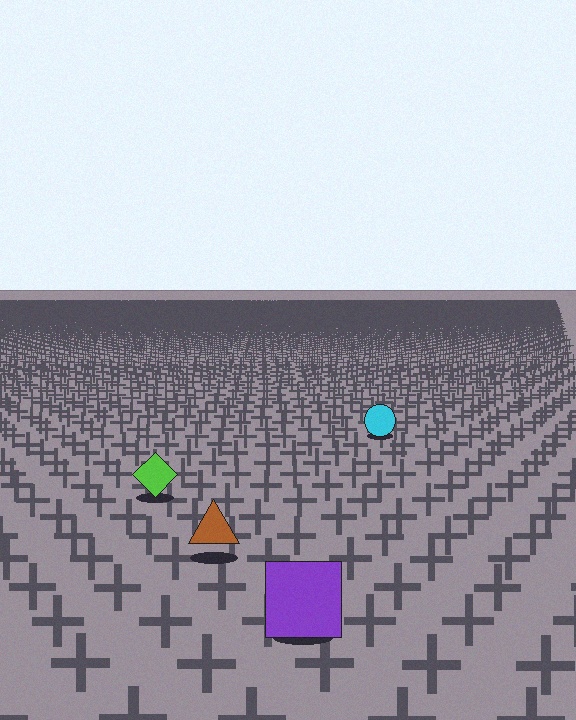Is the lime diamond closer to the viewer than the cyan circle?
Yes. The lime diamond is closer — you can tell from the texture gradient: the ground texture is coarser near it.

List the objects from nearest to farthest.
From nearest to farthest: the purple square, the brown triangle, the lime diamond, the cyan circle.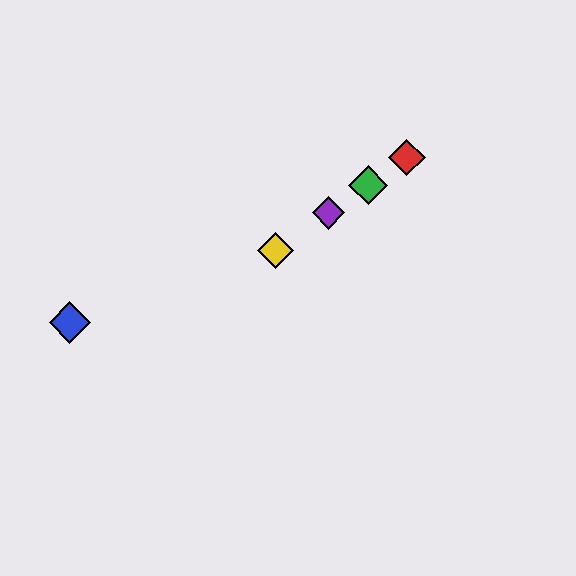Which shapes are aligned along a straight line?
The red diamond, the green diamond, the yellow diamond, the purple diamond are aligned along a straight line.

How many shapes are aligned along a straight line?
4 shapes (the red diamond, the green diamond, the yellow diamond, the purple diamond) are aligned along a straight line.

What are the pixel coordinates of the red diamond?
The red diamond is at (407, 158).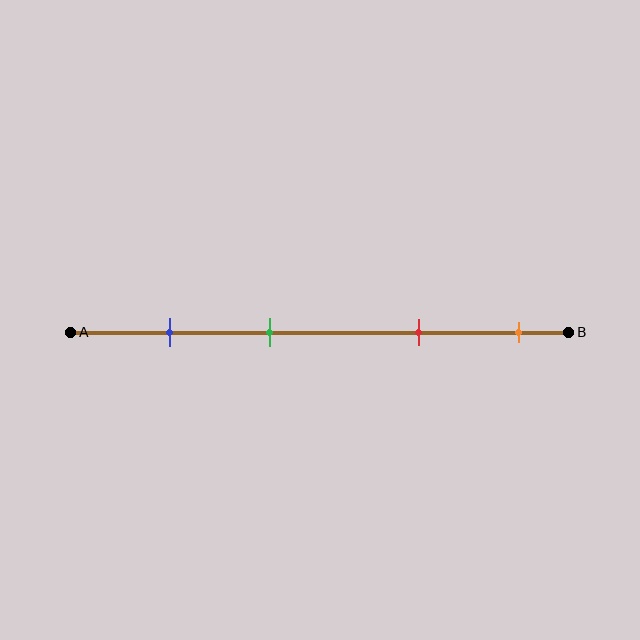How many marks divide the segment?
There are 4 marks dividing the segment.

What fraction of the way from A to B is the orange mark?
The orange mark is approximately 90% (0.9) of the way from A to B.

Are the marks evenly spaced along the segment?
No, the marks are not evenly spaced.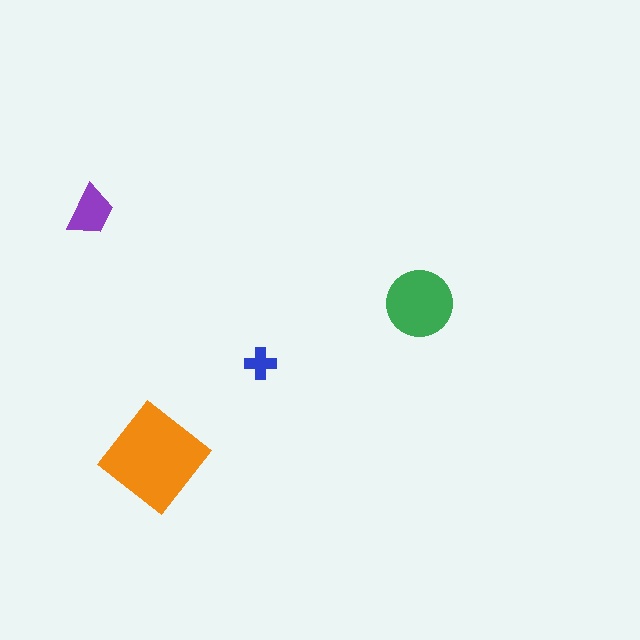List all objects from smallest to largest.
The blue cross, the purple trapezoid, the green circle, the orange diamond.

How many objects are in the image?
There are 4 objects in the image.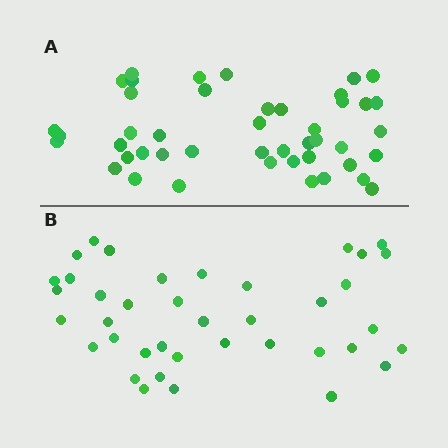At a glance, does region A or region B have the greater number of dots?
Region A (the top region) has more dots.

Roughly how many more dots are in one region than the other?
Region A has about 6 more dots than region B.